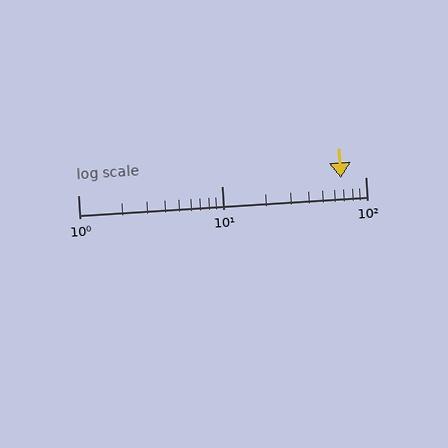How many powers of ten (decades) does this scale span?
The scale spans 2 decades, from 1 to 100.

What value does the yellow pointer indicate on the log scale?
The pointer indicates approximately 68.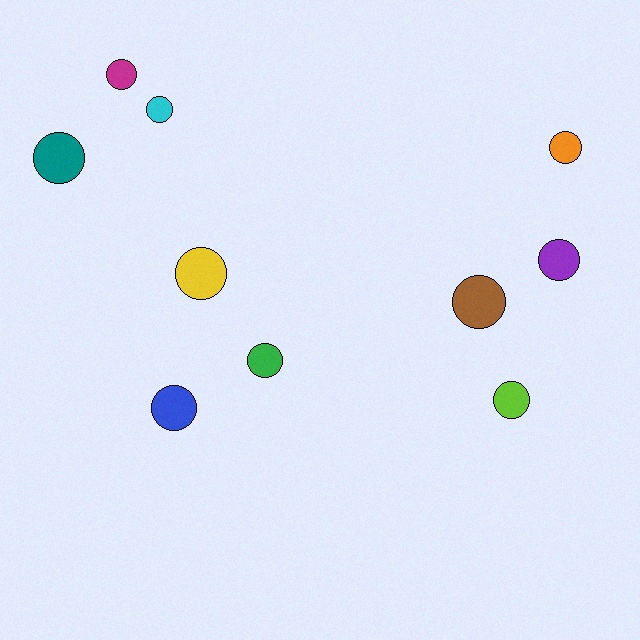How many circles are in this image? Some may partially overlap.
There are 10 circles.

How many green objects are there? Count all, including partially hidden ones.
There is 1 green object.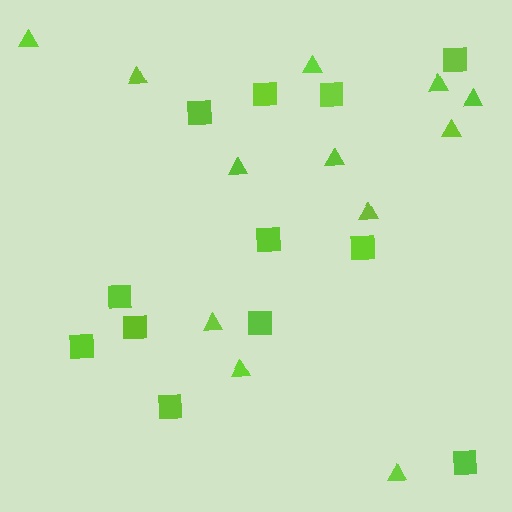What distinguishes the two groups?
There are 2 groups: one group of triangles (12) and one group of squares (12).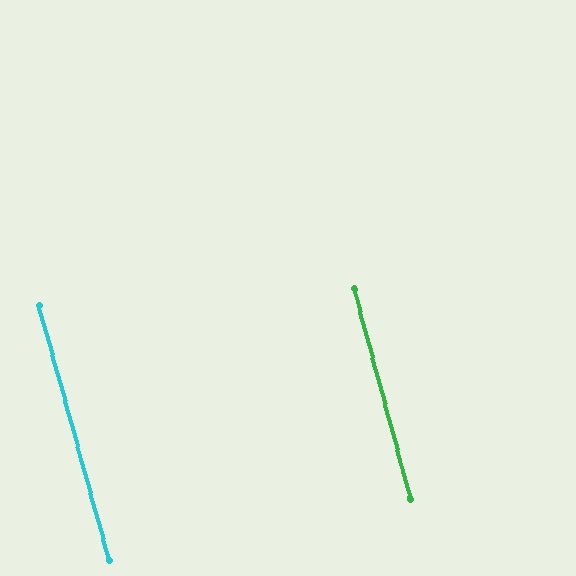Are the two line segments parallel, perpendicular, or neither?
Parallel — their directions differ by only 0.4°.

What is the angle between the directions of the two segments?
Approximately 0 degrees.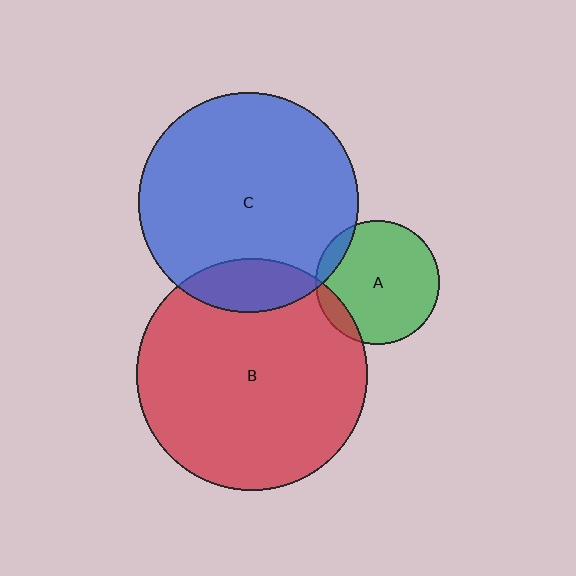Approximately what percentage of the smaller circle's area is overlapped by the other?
Approximately 10%.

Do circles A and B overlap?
Yes.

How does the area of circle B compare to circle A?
Approximately 3.5 times.